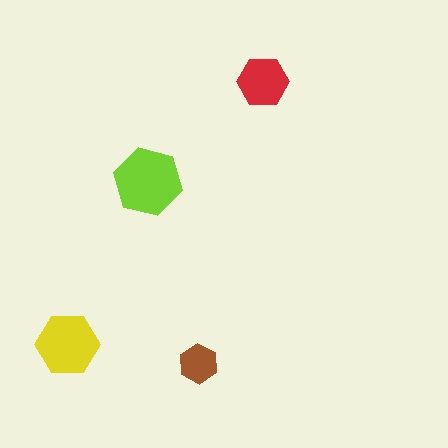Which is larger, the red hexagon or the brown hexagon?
The red one.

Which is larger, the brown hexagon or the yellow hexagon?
The yellow one.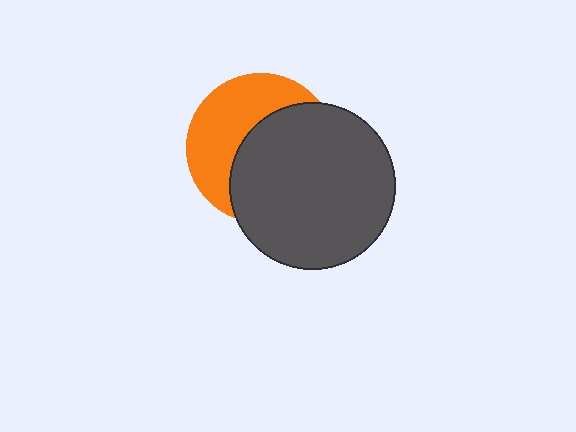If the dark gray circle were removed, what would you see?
You would see the complete orange circle.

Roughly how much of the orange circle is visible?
A small part of it is visible (roughly 44%).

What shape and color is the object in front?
The object in front is a dark gray circle.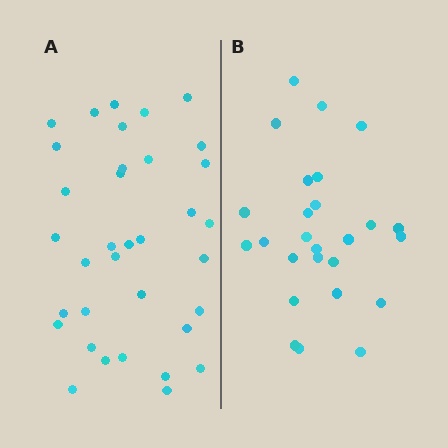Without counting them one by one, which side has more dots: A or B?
Region A (the left region) has more dots.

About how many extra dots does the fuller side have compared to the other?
Region A has roughly 8 or so more dots than region B.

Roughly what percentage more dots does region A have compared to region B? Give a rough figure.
About 35% more.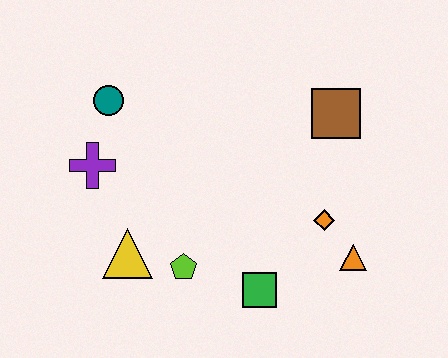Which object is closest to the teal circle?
The purple cross is closest to the teal circle.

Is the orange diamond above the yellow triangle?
Yes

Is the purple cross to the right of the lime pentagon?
No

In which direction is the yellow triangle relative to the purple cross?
The yellow triangle is below the purple cross.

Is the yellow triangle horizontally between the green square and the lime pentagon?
No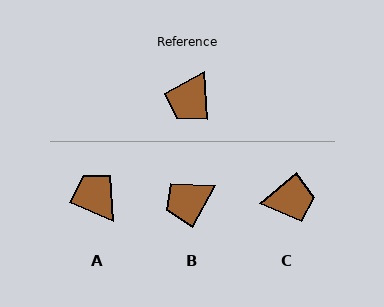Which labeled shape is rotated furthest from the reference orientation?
C, about 127 degrees away.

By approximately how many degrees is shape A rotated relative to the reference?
Approximately 116 degrees clockwise.